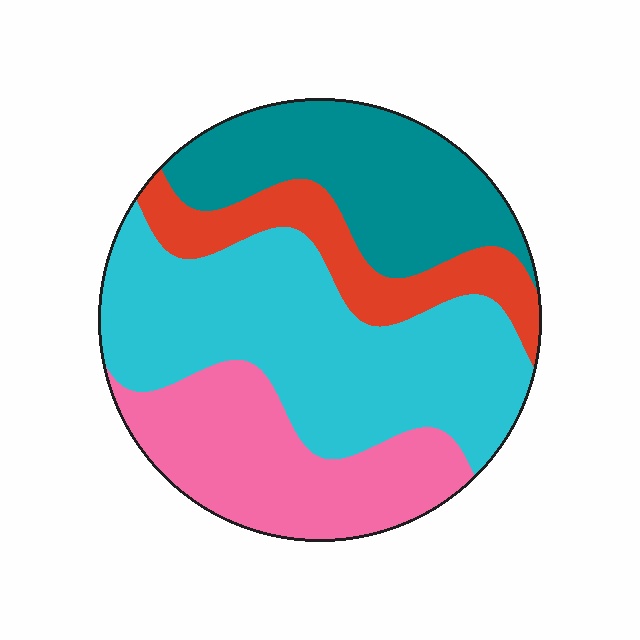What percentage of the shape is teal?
Teal covers 23% of the shape.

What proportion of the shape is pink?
Pink takes up about one quarter (1/4) of the shape.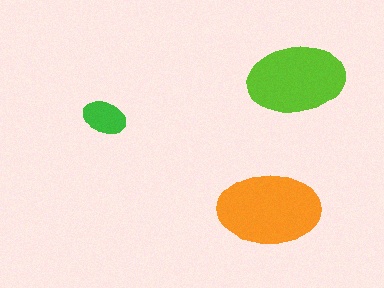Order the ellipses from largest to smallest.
the orange one, the lime one, the green one.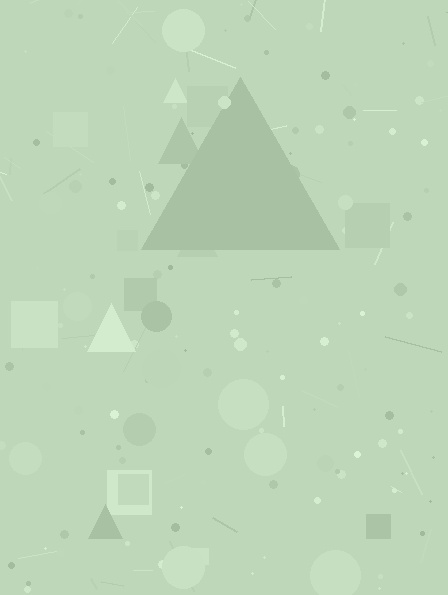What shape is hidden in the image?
A triangle is hidden in the image.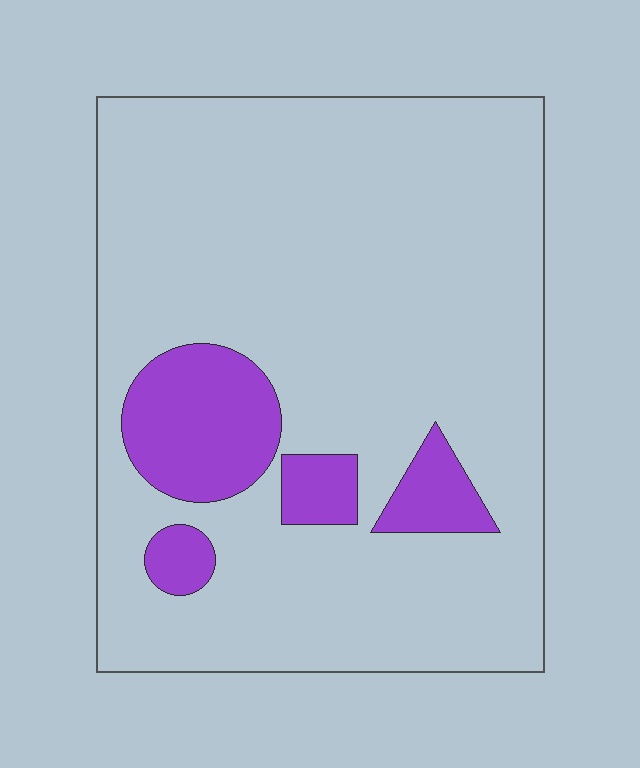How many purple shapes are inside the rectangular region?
4.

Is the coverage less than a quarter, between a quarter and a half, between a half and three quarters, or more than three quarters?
Less than a quarter.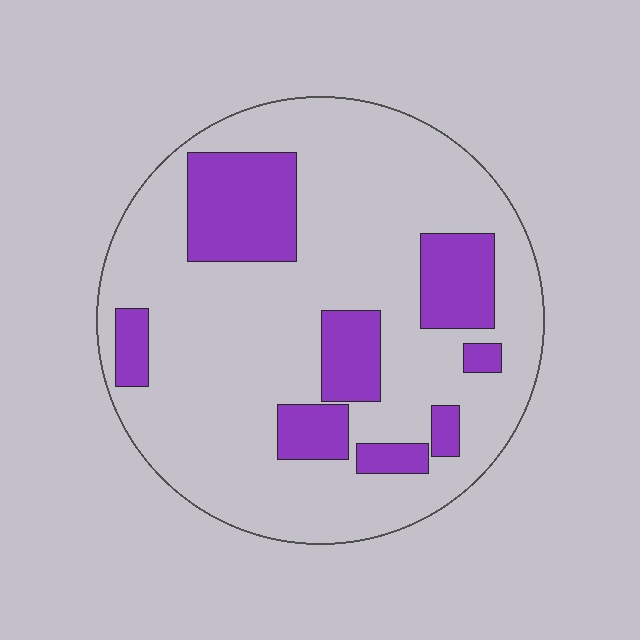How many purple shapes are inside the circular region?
8.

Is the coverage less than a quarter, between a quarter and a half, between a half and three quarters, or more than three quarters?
Less than a quarter.